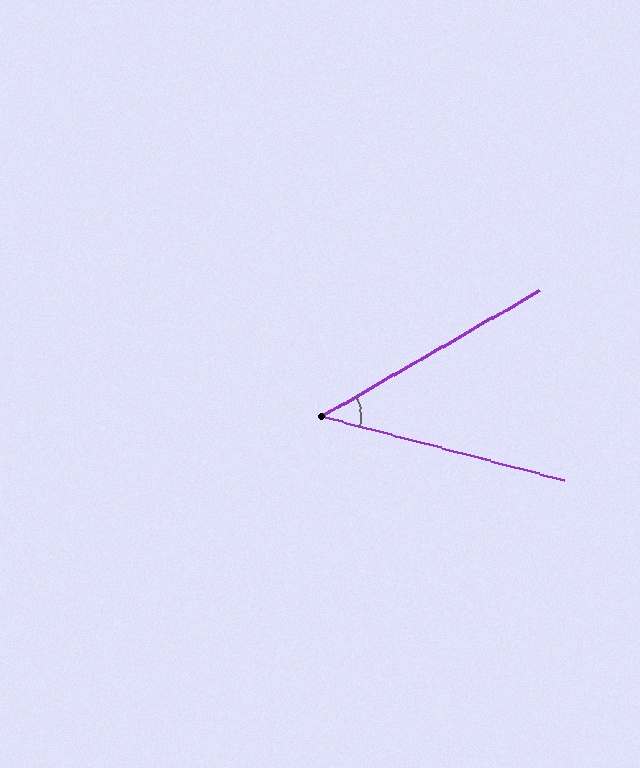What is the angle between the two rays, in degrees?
Approximately 45 degrees.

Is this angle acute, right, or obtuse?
It is acute.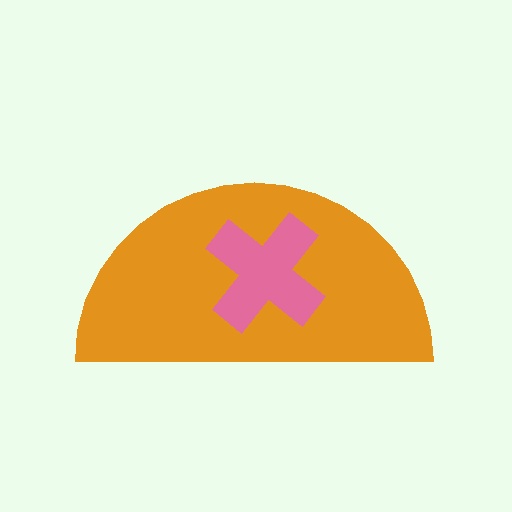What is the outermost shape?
The orange semicircle.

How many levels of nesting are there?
2.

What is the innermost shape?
The pink cross.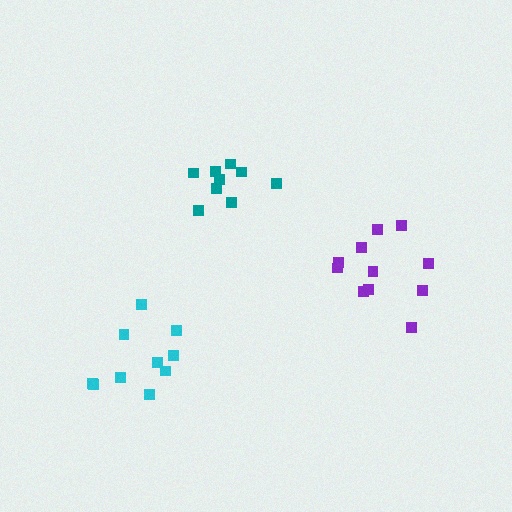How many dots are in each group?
Group 1: 9 dots, Group 2: 10 dots, Group 3: 11 dots (30 total).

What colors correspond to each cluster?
The clusters are colored: teal, cyan, purple.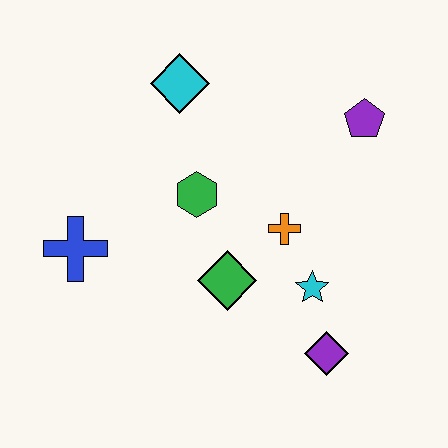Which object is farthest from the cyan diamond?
The purple diamond is farthest from the cyan diamond.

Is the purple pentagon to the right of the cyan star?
Yes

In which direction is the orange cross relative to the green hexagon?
The orange cross is to the right of the green hexagon.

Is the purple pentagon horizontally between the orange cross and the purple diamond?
No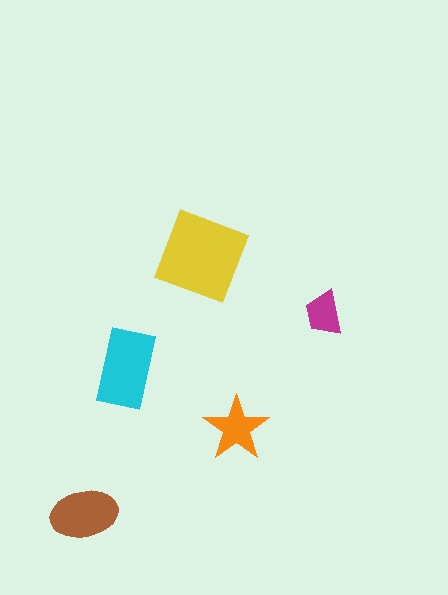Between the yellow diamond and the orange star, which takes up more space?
The yellow diamond.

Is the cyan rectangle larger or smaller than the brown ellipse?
Larger.